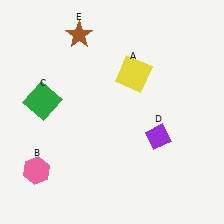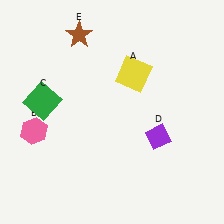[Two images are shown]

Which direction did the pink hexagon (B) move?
The pink hexagon (B) moved up.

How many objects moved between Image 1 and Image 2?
1 object moved between the two images.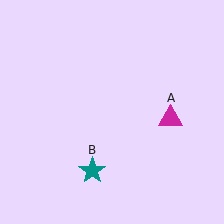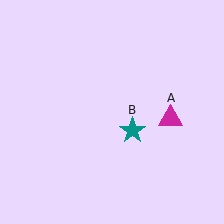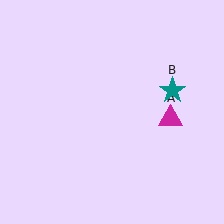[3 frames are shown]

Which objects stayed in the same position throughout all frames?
Magenta triangle (object A) remained stationary.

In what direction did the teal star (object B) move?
The teal star (object B) moved up and to the right.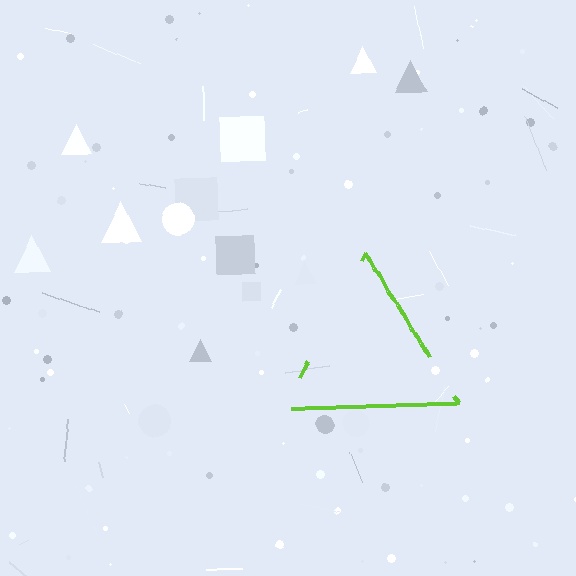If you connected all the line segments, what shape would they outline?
They would outline a triangle.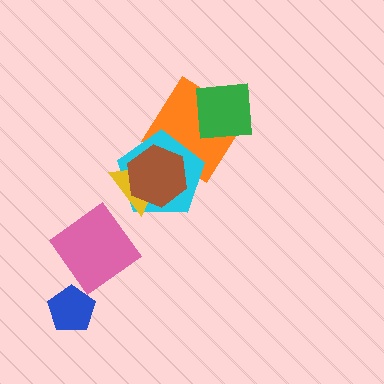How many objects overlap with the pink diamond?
0 objects overlap with the pink diamond.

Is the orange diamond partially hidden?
Yes, it is partially covered by another shape.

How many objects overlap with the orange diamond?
3 objects overlap with the orange diamond.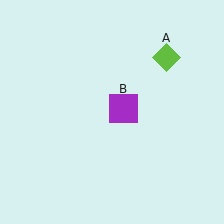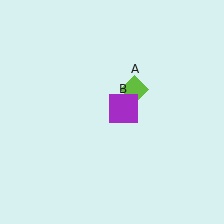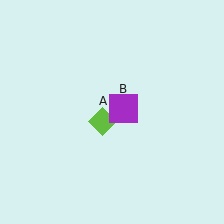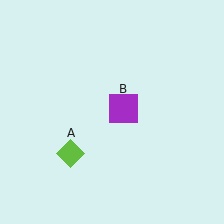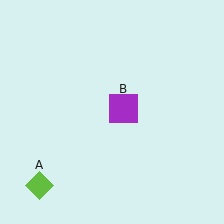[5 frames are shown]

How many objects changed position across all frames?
1 object changed position: lime diamond (object A).